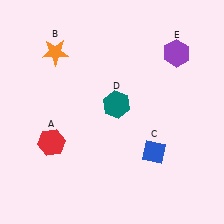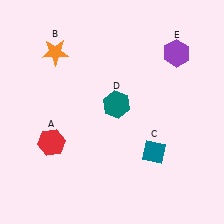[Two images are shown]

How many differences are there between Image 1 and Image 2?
There is 1 difference between the two images.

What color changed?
The diamond (C) changed from blue in Image 1 to teal in Image 2.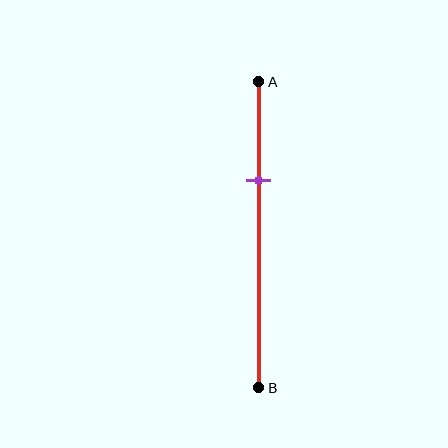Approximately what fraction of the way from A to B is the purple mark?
The purple mark is approximately 30% of the way from A to B.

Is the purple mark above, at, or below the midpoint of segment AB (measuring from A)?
The purple mark is above the midpoint of segment AB.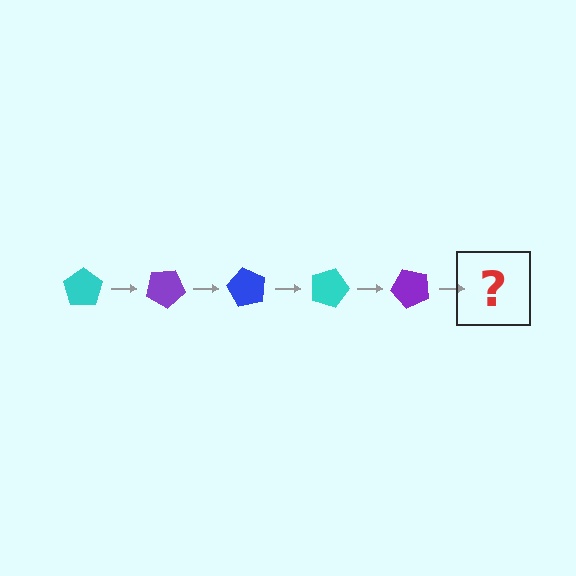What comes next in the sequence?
The next element should be a blue pentagon, rotated 150 degrees from the start.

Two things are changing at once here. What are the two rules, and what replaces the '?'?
The two rules are that it rotates 30 degrees each step and the color cycles through cyan, purple, and blue. The '?' should be a blue pentagon, rotated 150 degrees from the start.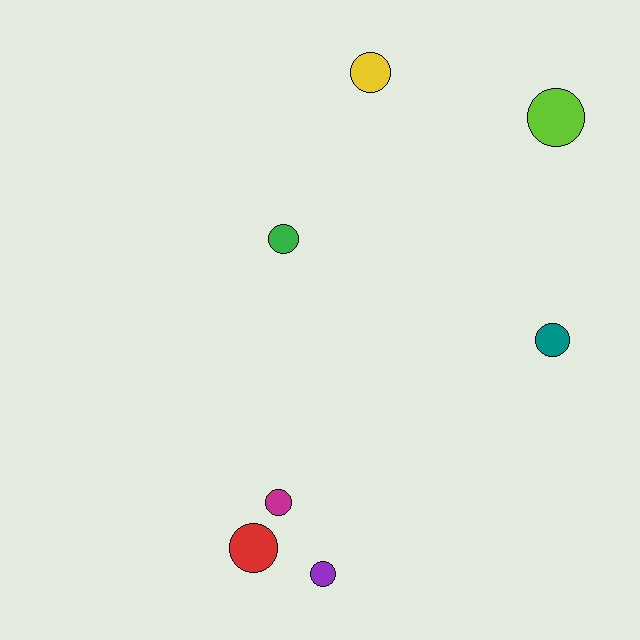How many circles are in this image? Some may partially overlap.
There are 7 circles.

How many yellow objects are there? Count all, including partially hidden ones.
There is 1 yellow object.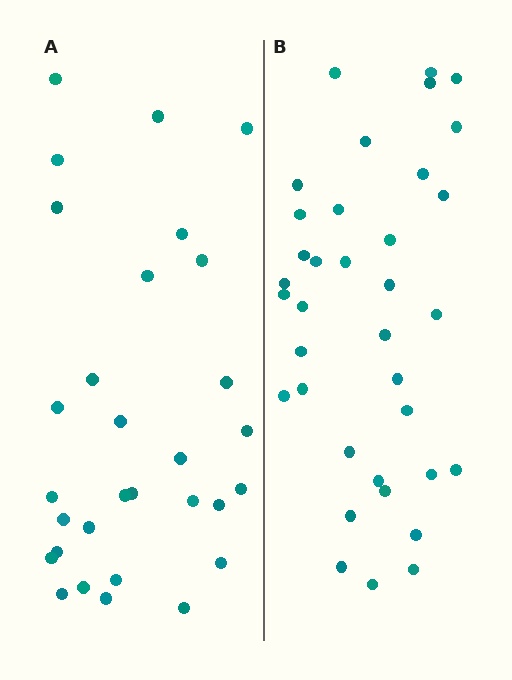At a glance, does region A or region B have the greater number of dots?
Region B (the right region) has more dots.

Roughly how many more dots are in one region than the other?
Region B has about 6 more dots than region A.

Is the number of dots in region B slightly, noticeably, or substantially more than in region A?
Region B has only slightly more — the two regions are fairly close. The ratio is roughly 1.2 to 1.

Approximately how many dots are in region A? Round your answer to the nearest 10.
About 30 dots.